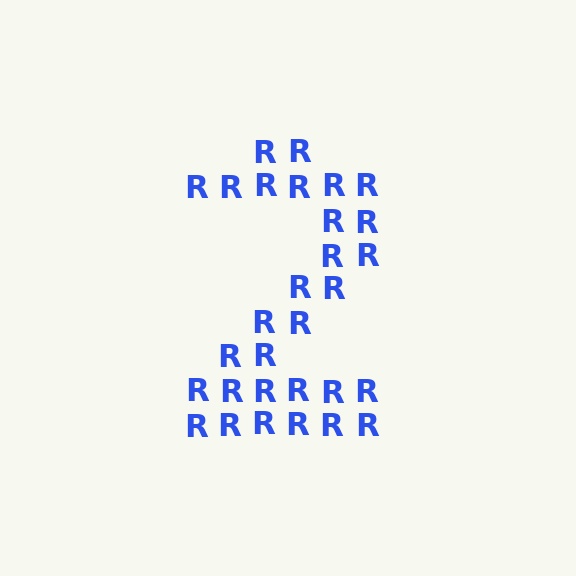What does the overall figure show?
The overall figure shows the digit 2.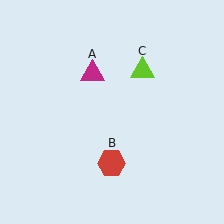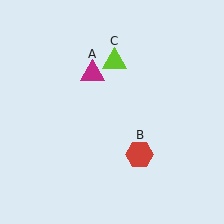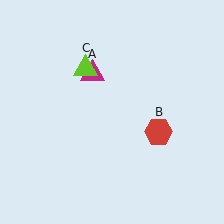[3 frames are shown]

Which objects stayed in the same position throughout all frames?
Magenta triangle (object A) remained stationary.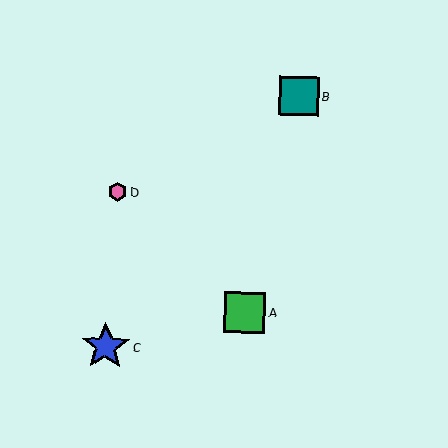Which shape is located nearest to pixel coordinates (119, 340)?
The blue star (labeled C) at (106, 346) is nearest to that location.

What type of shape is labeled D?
Shape D is a pink hexagon.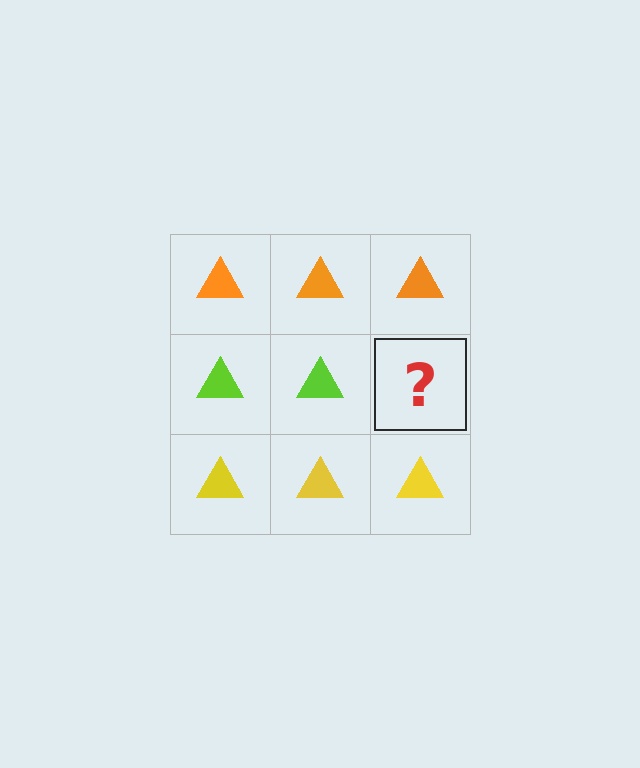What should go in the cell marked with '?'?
The missing cell should contain a lime triangle.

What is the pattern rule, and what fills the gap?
The rule is that each row has a consistent color. The gap should be filled with a lime triangle.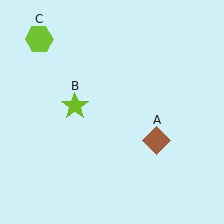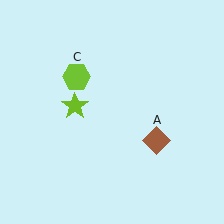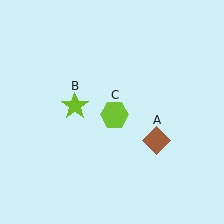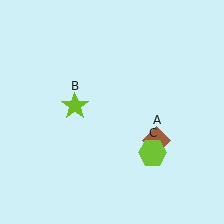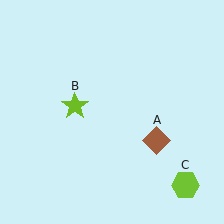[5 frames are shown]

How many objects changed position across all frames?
1 object changed position: lime hexagon (object C).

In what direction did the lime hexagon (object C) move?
The lime hexagon (object C) moved down and to the right.